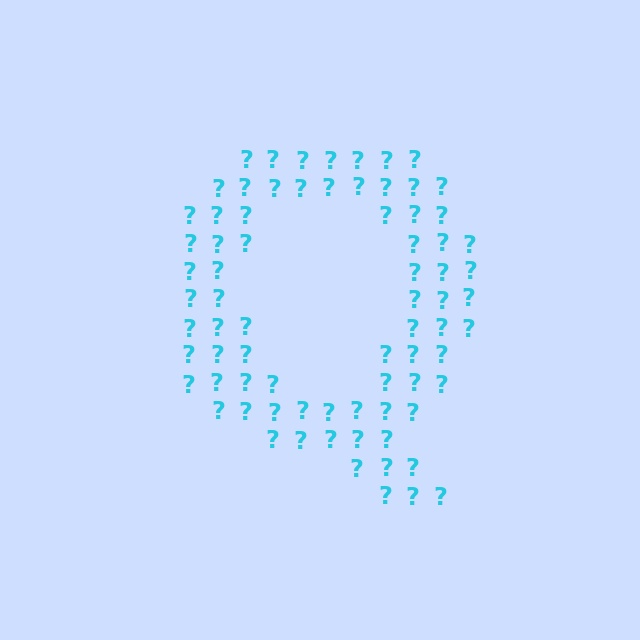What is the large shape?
The large shape is the letter Q.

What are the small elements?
The small elements are question marks.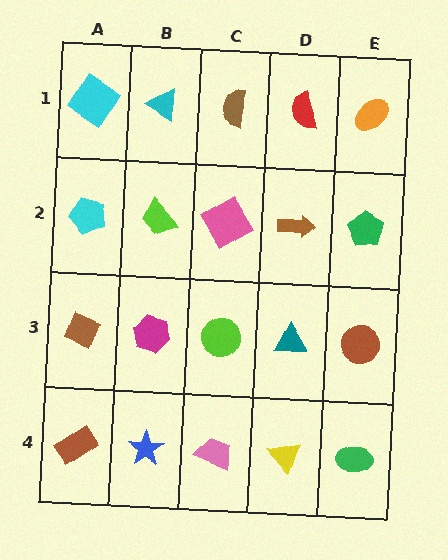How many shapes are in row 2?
5 shapes.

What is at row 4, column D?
A yellow triangle.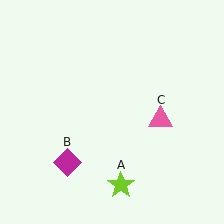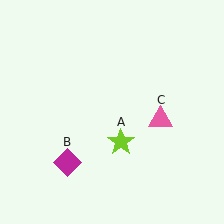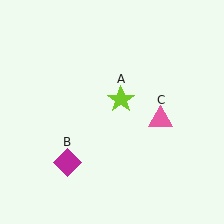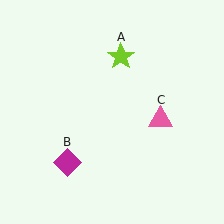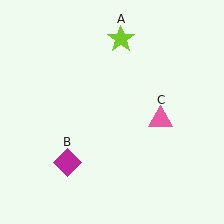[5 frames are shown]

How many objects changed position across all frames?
1 object changed position: lime star (object A).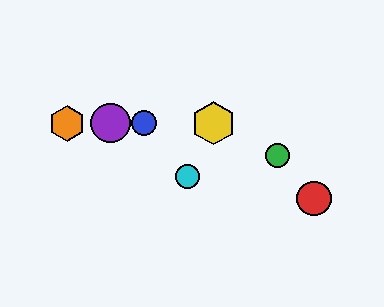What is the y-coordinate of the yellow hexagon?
The yellow hexagon is at y≈123.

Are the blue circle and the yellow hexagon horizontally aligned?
Yes, both are at y≈123.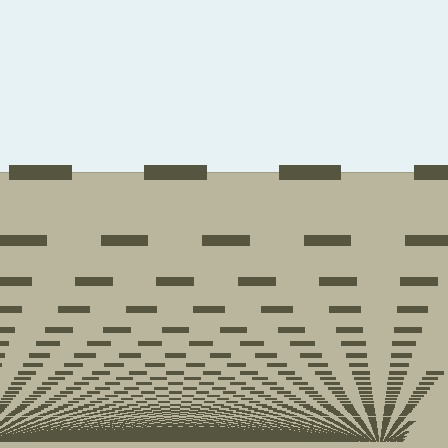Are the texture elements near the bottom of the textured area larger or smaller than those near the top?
Smaller. The gradient is inverted — elements near the bottom are smaller and denser.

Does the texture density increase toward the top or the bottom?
Density increases toward the bottom.